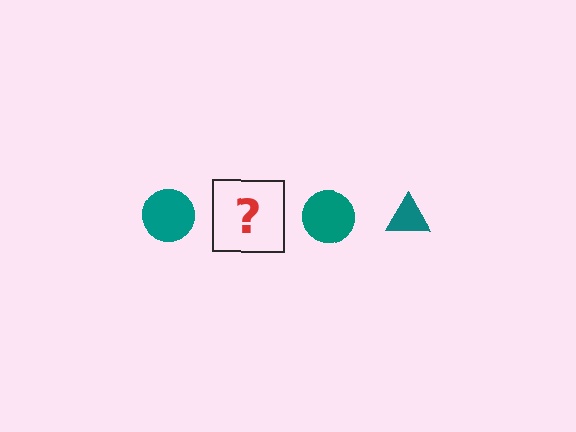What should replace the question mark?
The question mark should be replaced with a teal triangle.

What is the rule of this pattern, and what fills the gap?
The rule is that the pattern cycles through circle, triangle shapes in teal. The gap should be filled with a teal triangle.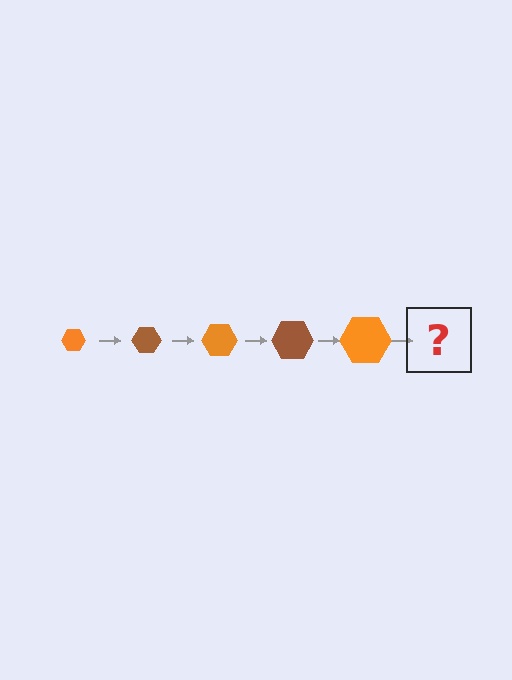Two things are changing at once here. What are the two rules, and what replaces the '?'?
The two rules are that the hexagon grows larger each step and the color cycles through orange and brown. The '?' should be a brown hexagon, larger than the previous one.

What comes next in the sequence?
The next element should be a brown hexagon, larger than the previous one.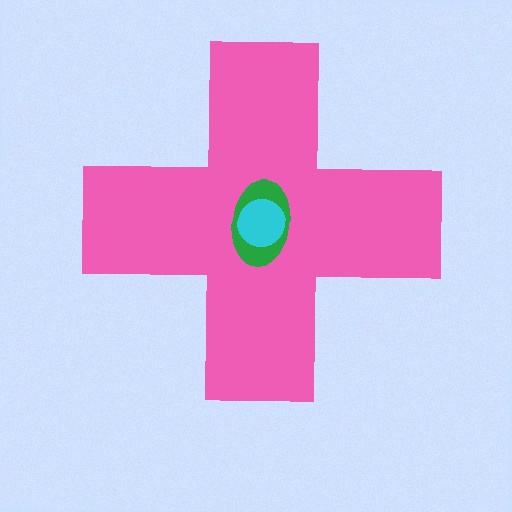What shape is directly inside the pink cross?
The green ellipse.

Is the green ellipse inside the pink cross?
Yes.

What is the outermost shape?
The pink cross.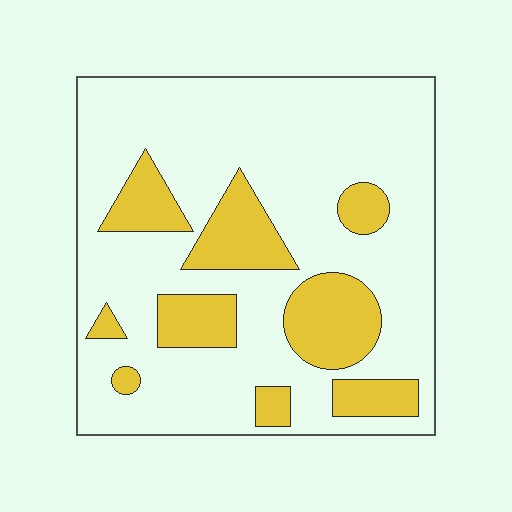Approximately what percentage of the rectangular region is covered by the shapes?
Approximately 25%.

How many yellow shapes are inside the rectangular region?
9.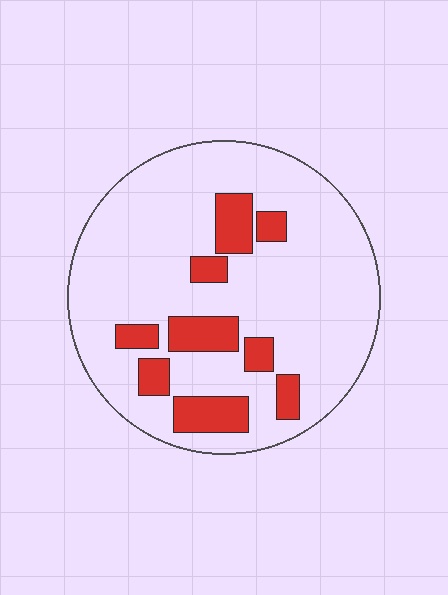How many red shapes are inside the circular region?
9.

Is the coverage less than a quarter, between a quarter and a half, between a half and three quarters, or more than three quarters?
Less than a quarter.